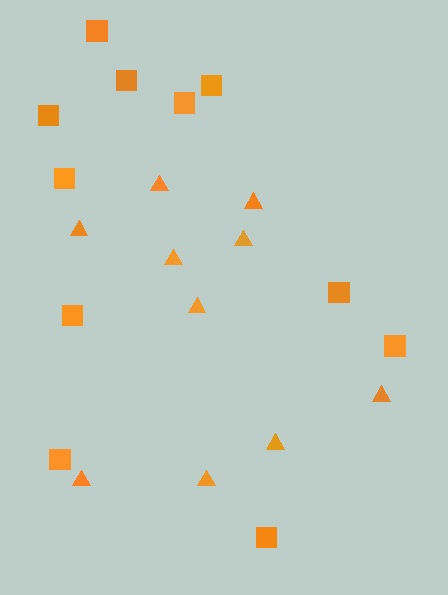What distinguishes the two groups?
There are 2 groups: one group of squares (11) and one group of triangles (10).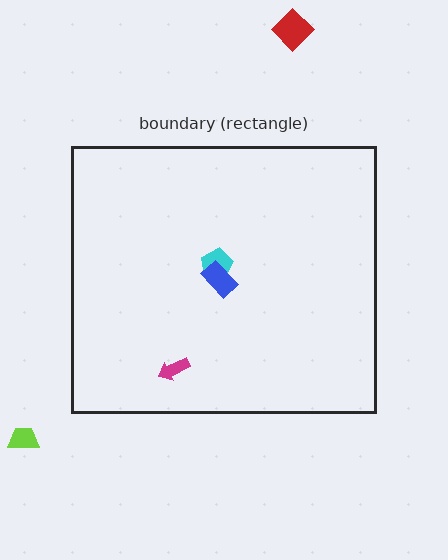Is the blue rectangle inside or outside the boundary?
Inside.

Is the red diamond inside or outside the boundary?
Outside.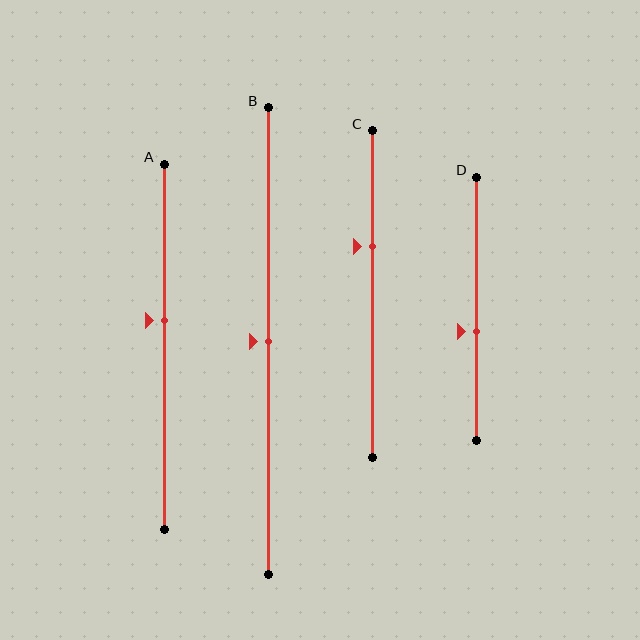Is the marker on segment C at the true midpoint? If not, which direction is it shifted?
No, the marker on segment C is shifted upward by about 15% of the segment length.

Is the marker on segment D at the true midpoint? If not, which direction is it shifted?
No, the marker on segment D is shifted downward by about 9% of the segment length.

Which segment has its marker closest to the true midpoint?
Segment B has its marker closest to the true midpoint.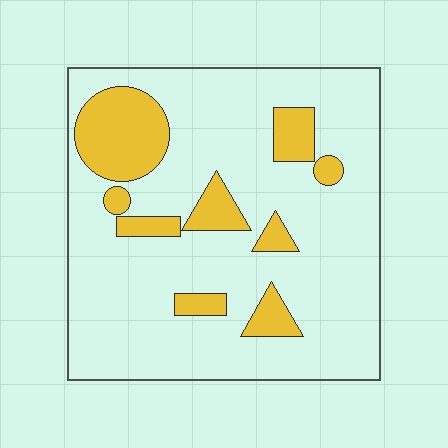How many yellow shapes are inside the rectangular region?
9.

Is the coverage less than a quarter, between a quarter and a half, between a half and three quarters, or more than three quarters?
Less than a quarter.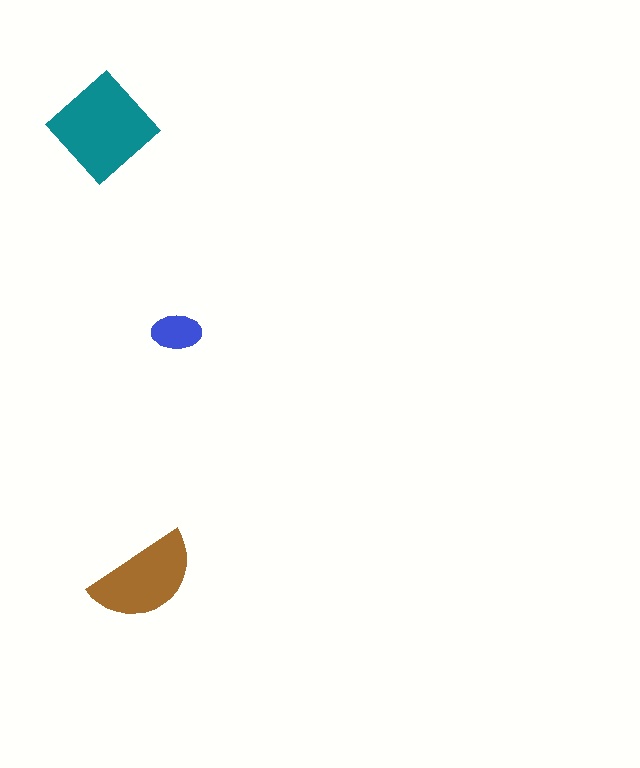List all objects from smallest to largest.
The blue ellipse, the brown semicircle, the teal diamond.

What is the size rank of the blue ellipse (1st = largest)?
3rd.